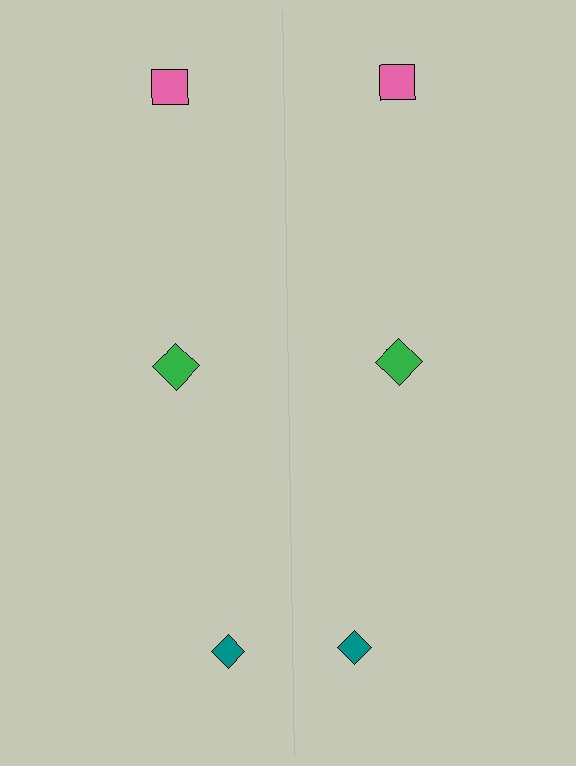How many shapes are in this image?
There are 6 shapes in this image.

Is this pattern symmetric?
Yes, this pattern has bilateral (reflection) symmetry.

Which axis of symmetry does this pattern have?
The pattern has a vertical axis of symmetry running through the center of the image.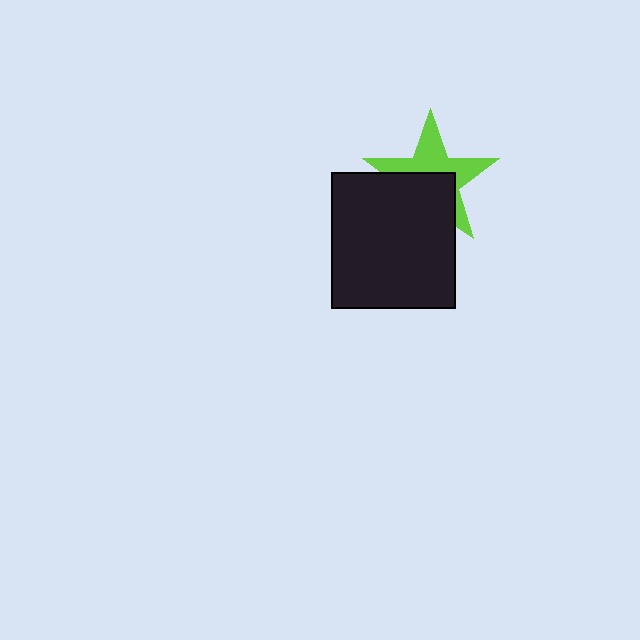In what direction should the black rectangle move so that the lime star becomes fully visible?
The black rectangle should move down. That is the shortest direction to clear the overlap and leave the lime star fully visible.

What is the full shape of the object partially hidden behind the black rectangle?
The partially hidden object is a lime star.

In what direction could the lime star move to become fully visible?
The lime star could move up. That would shift it out from behind the black rectangle entirely.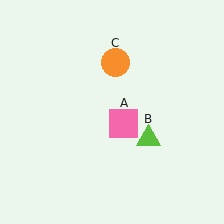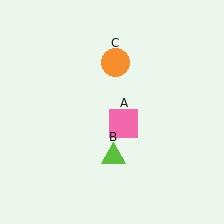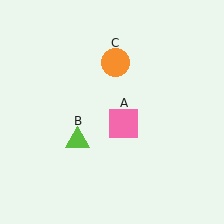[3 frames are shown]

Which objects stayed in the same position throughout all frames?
Pink square (object A) and orange circle (object C) remained stationary.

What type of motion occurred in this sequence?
The lime triangle (object B) rotated clockwise around the center of the scene.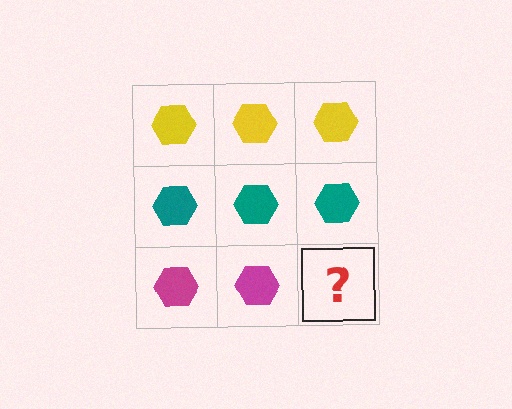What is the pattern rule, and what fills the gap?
The rule is that each row has a consistent color. The gap should be filled with a magenta hexagon.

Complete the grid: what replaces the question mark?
The question mark should be replaced with a magenta hexagon.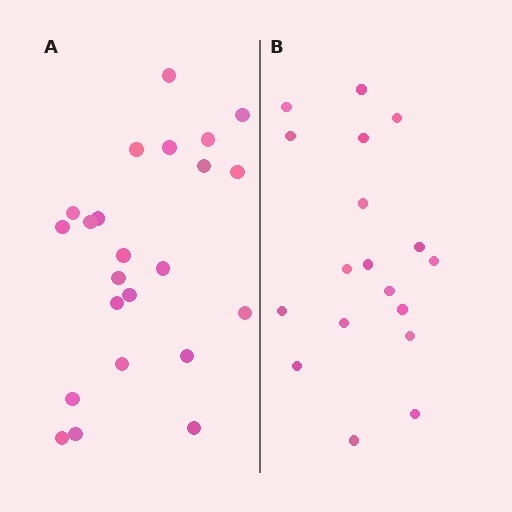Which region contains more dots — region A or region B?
Region A (the left region) has more dots.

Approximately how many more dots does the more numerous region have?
Region A has about 5 more dots than region B.